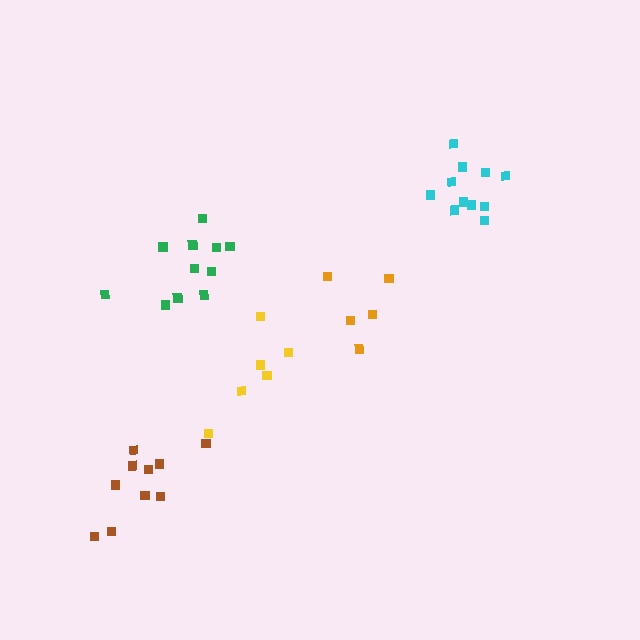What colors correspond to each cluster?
The clusters are colored: green, brown, orange, cyan, yellow.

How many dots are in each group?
Group 1: 11 dots, Group 2: 10 dots, Group 3: 5 dots, Group 4: 11 dots, Group 5: 6 dots (43 total).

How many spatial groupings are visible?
There are 5 spatial groupings.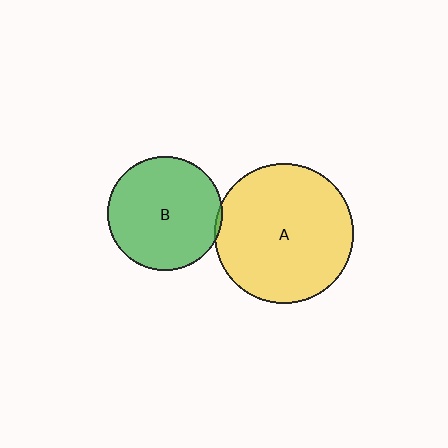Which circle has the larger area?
Circle A (yellow).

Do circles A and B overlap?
Yes.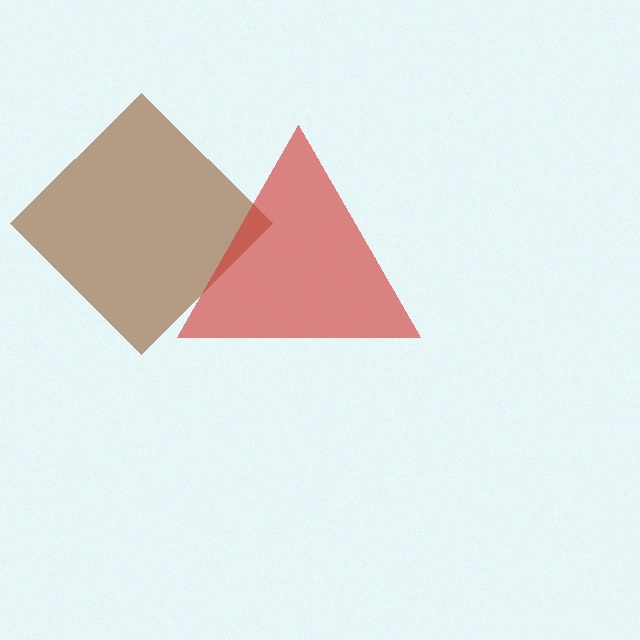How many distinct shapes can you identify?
There are 2 distinct shapes: a brown diamond, a red triangle.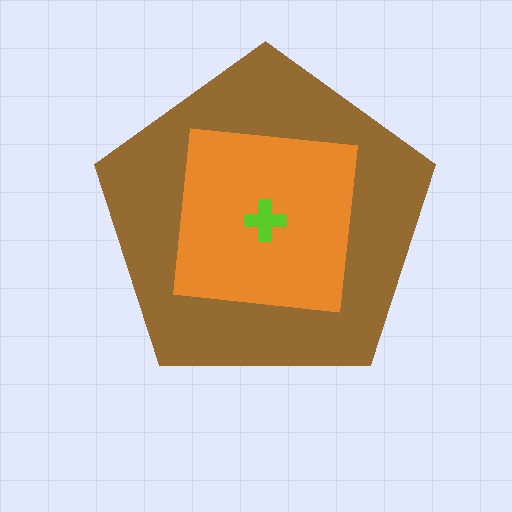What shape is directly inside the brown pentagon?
The orange square.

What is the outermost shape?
The brown pentagon.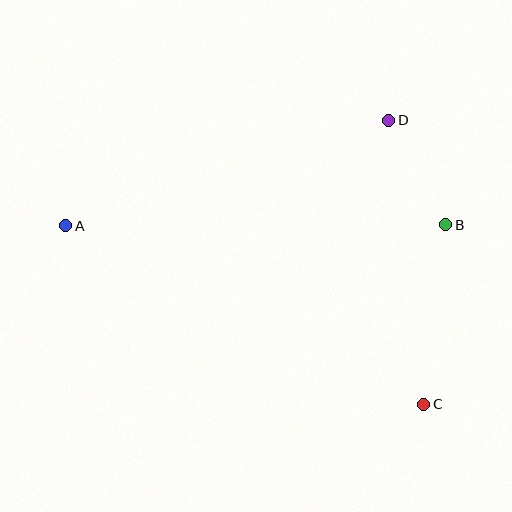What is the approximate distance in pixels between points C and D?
The distance between C and D is approximately 286 pixels.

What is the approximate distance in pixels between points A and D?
The distance between A and D is approximately 340 pixels.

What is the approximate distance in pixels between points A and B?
The distance between A and B is approximately 380 pixels.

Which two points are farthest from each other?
Points A and C are farthest from each other.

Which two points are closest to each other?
Points B and D are closest to each other.